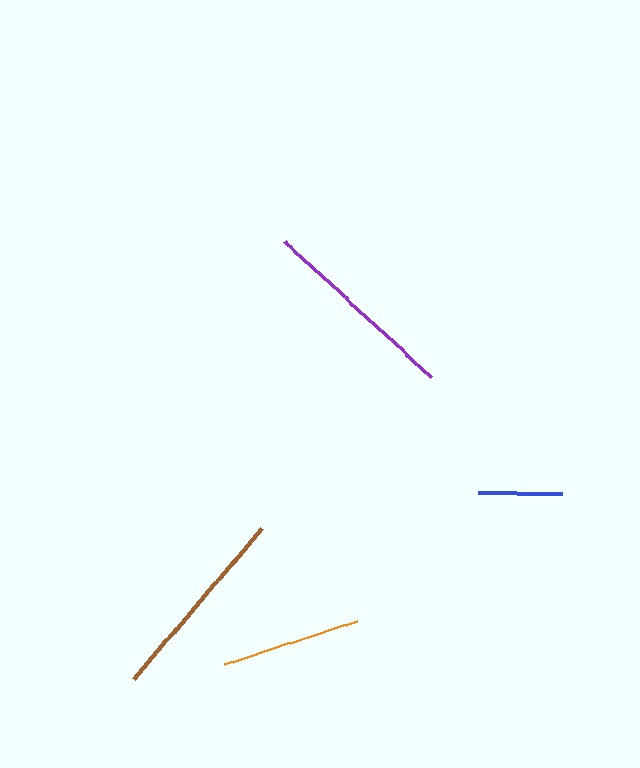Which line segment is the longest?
The purple line is the longest at approximately 200 pixels.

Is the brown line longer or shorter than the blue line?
The brown line is longer than the blue line.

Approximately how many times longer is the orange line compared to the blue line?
The orange line is approximately 1.7 times the length of the blue line.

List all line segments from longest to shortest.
From longest to shortest: purple, brown, orange, blue.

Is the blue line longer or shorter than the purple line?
The purple line is longer than the blue line.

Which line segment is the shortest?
The blue line is the shortest at approximately 84 pixels.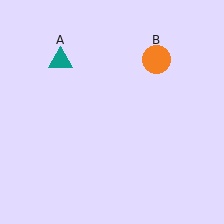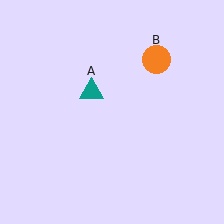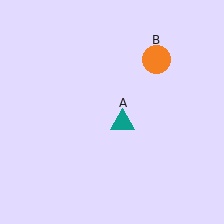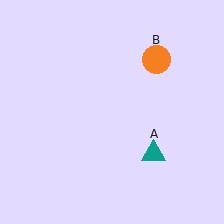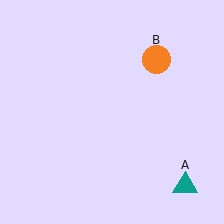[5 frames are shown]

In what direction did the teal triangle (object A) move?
The teal triangle (object A) moved down and to the right.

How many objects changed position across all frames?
1 object changed position: teal triangle (object A).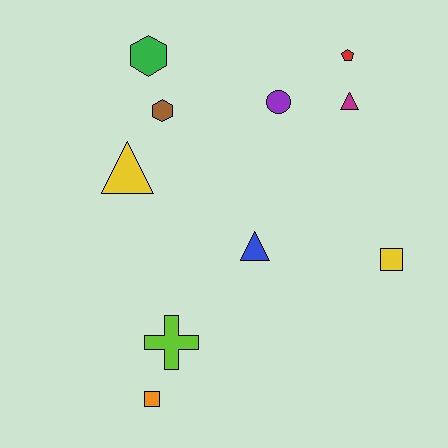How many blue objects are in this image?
There is 1 blue object.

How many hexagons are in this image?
There are 2 hexagons.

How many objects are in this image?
There are 10 objects.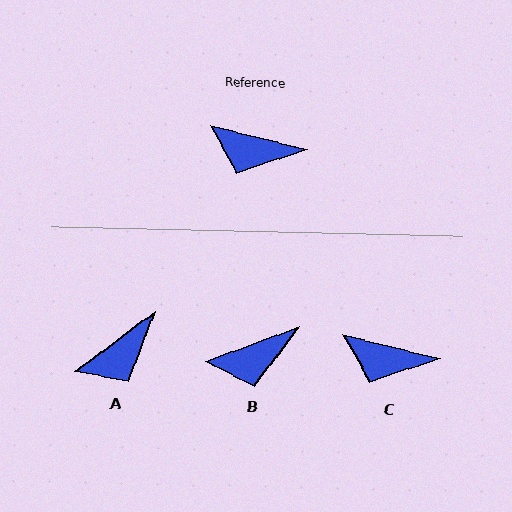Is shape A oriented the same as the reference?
No, it is off by about 51 degrees.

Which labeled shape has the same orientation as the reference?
C.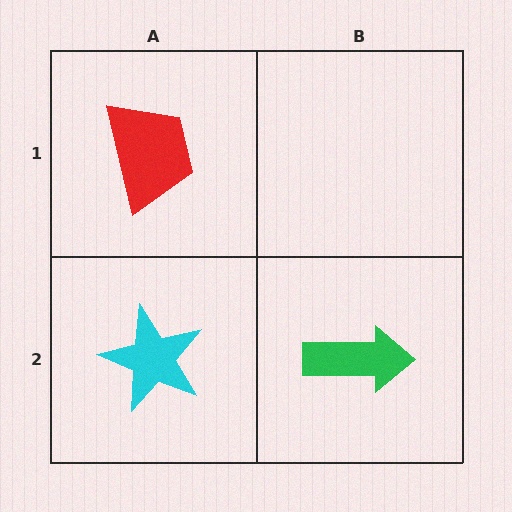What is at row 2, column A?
A cyan star.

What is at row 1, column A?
A red trapezoid.